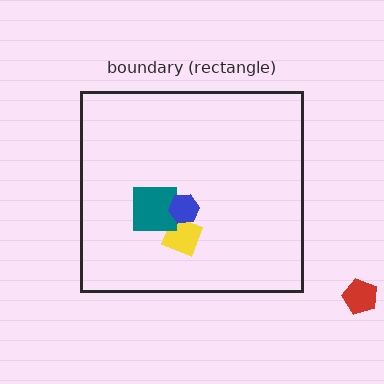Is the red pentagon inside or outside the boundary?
Outside.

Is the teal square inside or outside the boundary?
Inside.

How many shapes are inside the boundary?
3 inside, 1 outside.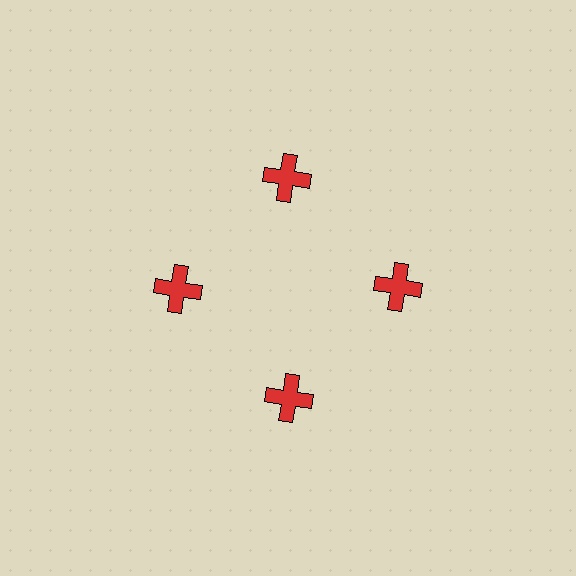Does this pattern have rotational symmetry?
Yes, this pattern has 4-fold rotational symmetry. It looks the same after rotating 90 degrees around the center.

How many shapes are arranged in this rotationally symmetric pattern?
There are 4 shapes, arranged in 4 groups of 1.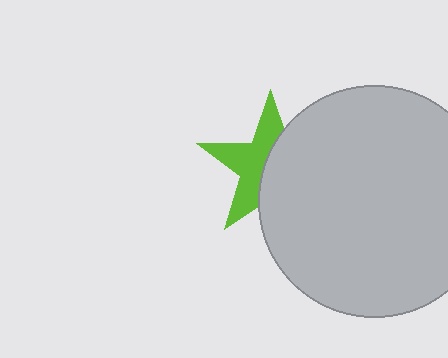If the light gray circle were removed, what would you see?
You would see the complete lime star.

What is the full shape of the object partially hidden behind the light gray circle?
The partially hidden object is a lime star.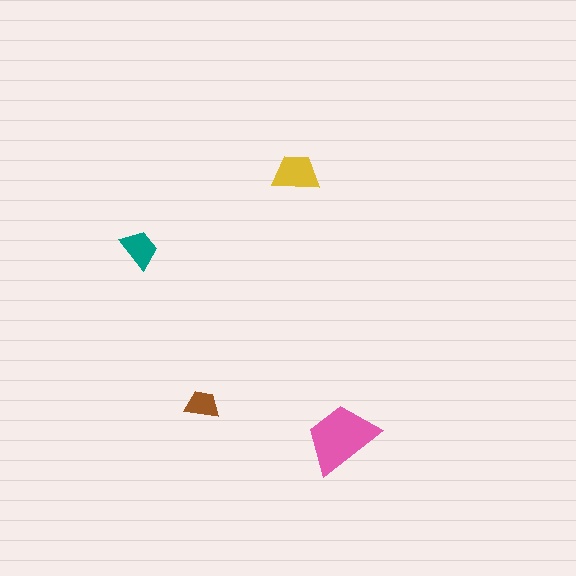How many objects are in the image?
There are 4 objects in the image.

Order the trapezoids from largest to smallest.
the pink one, the yellow one, the teal one, the brown one.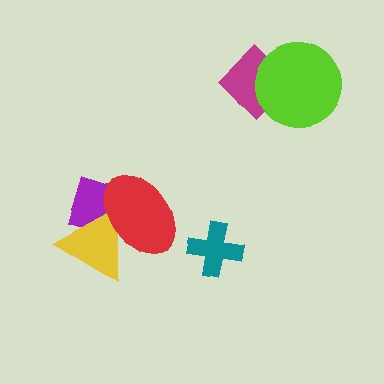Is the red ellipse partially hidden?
No, no other shape covers it.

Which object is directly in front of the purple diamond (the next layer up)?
The yellow triangle is directly in front of the purple diamond.